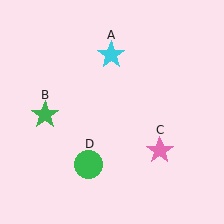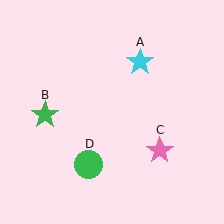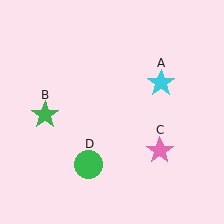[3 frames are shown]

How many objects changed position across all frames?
1 object changed position: cyan star (object A).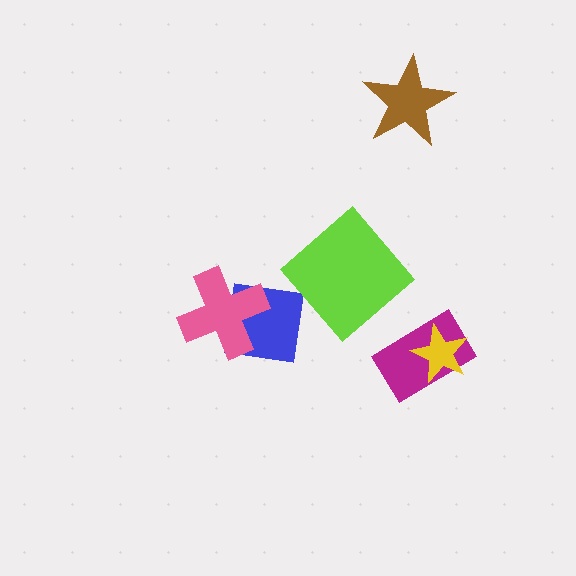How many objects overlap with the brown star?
0 objects overlap with the brown star.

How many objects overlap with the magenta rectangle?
1 object overlaps with the magenta rectangle.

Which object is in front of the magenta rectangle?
The yellow star is in front of the magenta rectangle.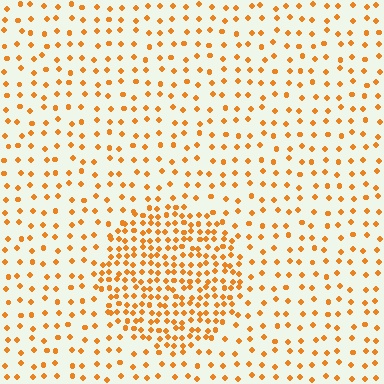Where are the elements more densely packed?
The elements are more densely packed inside the circle boundary.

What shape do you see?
I see a circle.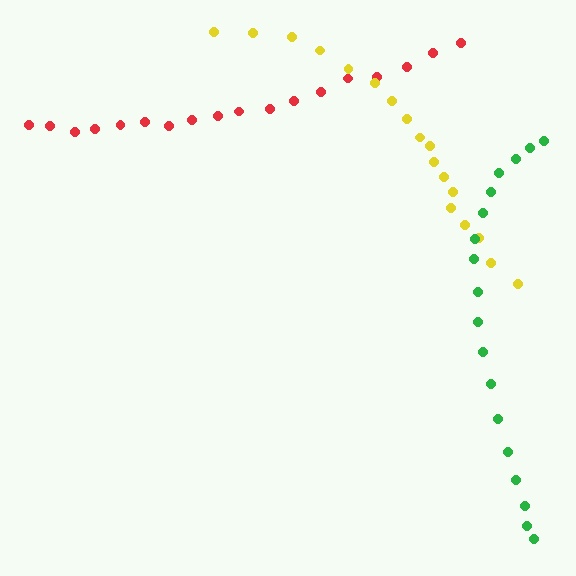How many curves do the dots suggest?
There are 3 distinct paths.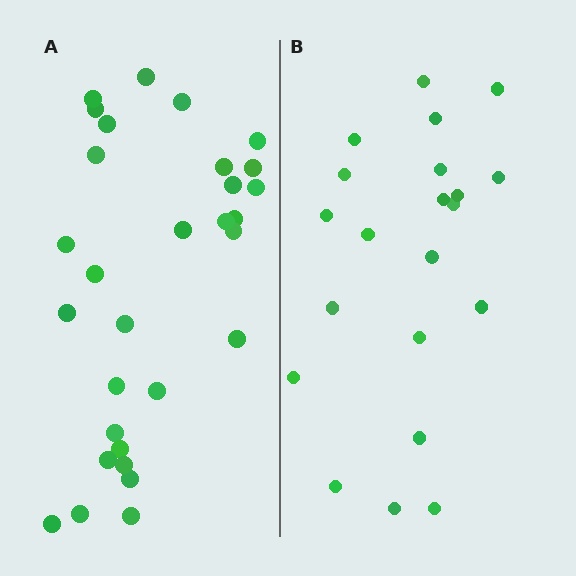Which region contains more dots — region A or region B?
Region A (the left region) has more dots.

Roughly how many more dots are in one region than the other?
Region A has roughly 8 or so more dots than region B.